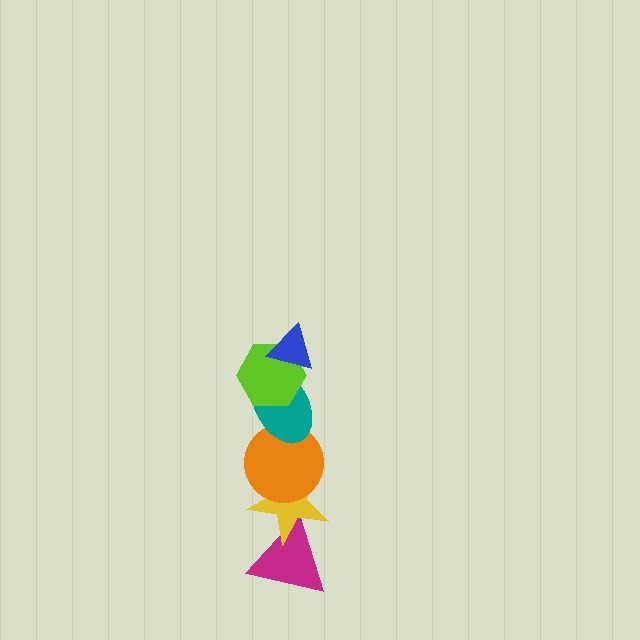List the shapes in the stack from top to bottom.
From top to bottom: the blue triangle, the lime hexagon, the teal ellipse, the orange circle, the yellow star, the magenta triangle.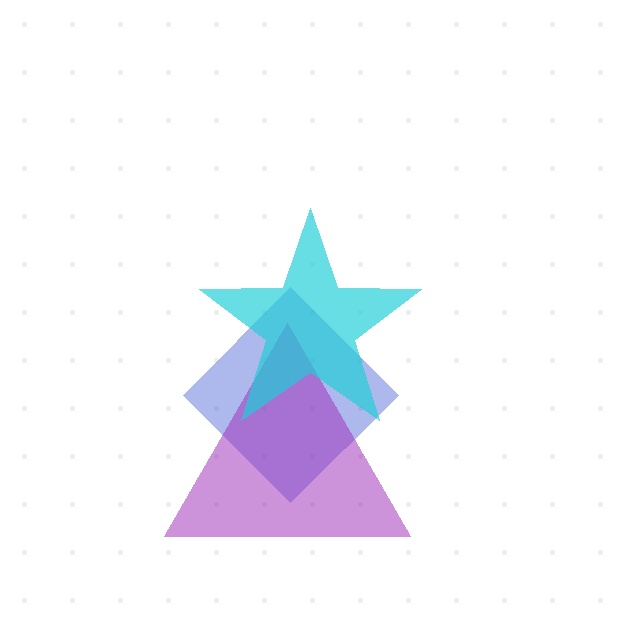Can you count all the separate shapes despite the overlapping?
Yes, there are 3 separate shapes.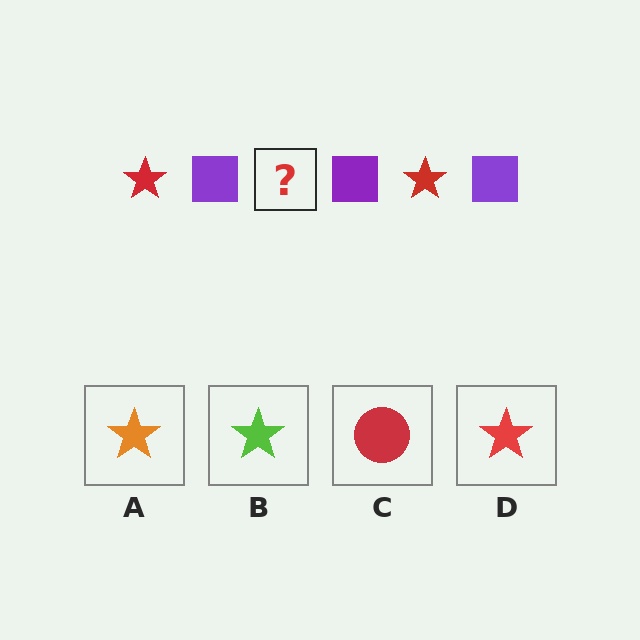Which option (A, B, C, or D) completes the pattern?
D.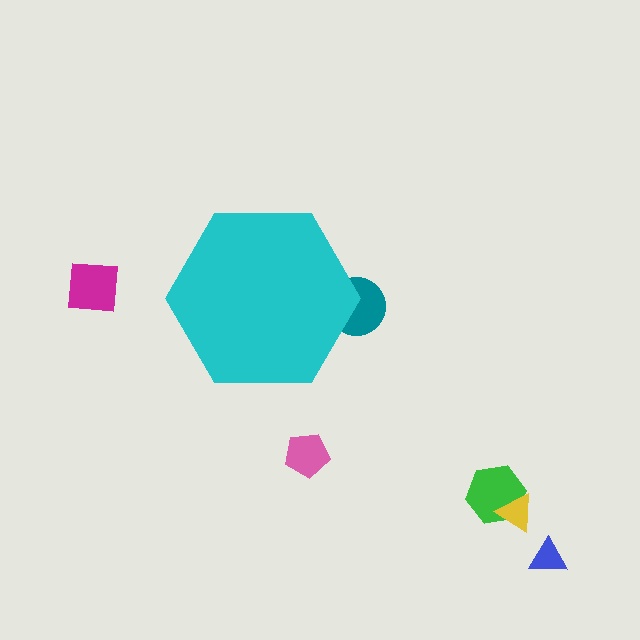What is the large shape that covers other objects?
A cyan hexagon.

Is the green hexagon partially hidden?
No, the green hexagon is fully visible.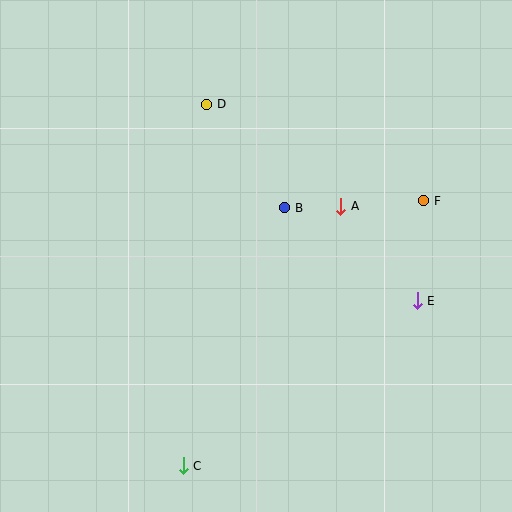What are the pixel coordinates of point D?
Point D is at (207, 104).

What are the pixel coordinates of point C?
Point C is at (183, 466).